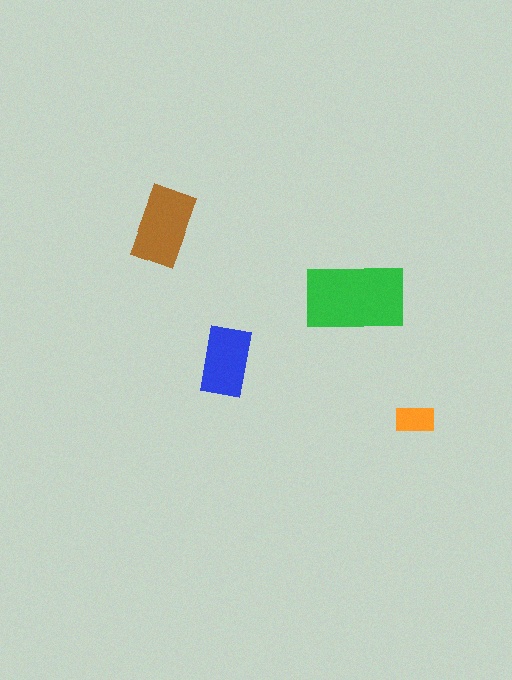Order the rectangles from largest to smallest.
the green one, the brown one, the blue one, the orange one.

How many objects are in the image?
There are 4 objects in the image.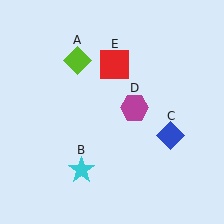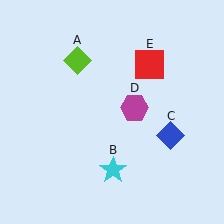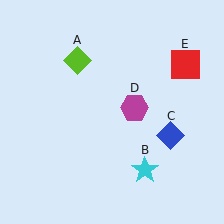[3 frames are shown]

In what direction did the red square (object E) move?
The red square (object E) moved right.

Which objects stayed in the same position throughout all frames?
Lime diamond (object A) and blue diamond (object C) and magenta hexagon (object D) remained stationary.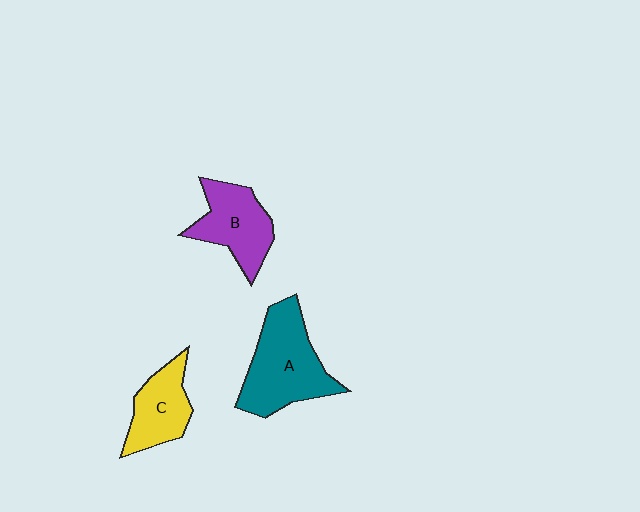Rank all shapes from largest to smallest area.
From largest to smallest: A (teal), B (purple), C (yellow).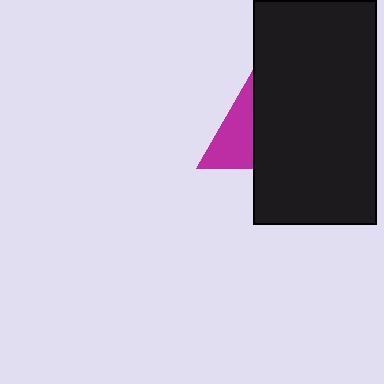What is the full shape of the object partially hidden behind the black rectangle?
The partially hidden object is a magenta triangle.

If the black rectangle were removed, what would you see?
You would see the complete magenta triangle.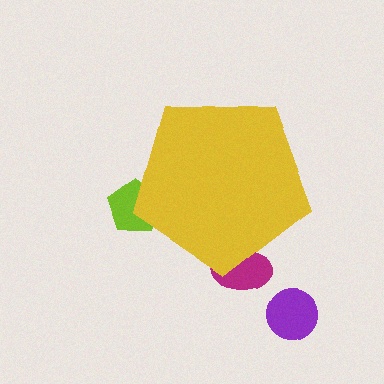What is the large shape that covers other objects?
A yellow pentagon.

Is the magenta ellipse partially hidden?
Yes, the magenta ellipse is partially hidden behind the yellow pentagon.